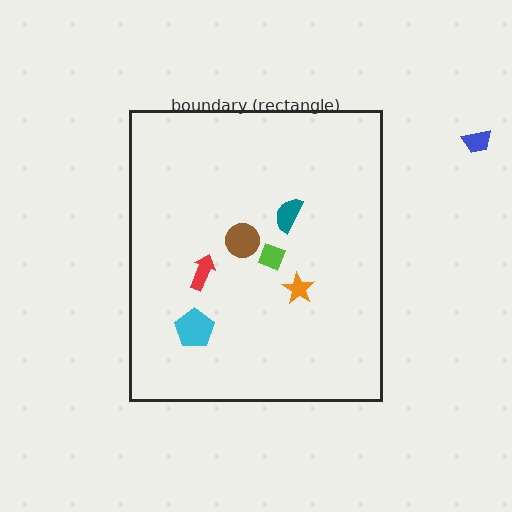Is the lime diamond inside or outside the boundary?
Inside.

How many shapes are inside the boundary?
6 inside, 1 outside.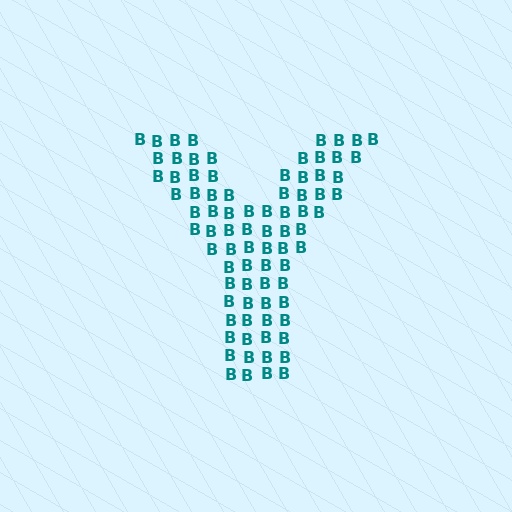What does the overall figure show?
The overall figure shows the letter Y.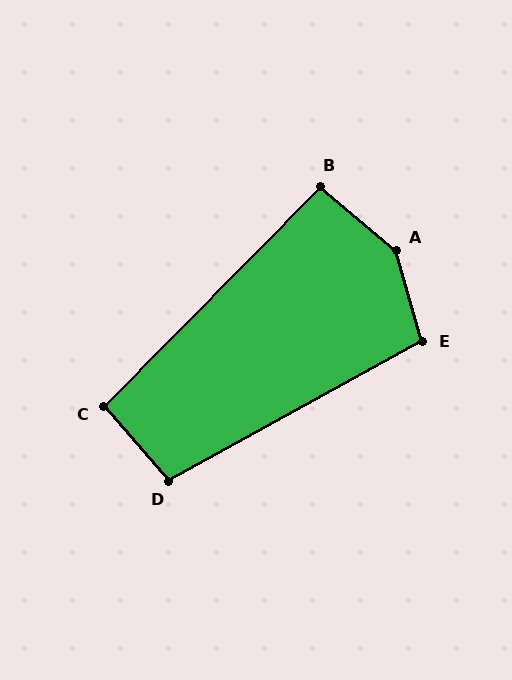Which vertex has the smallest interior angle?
C, at approximately 94 degrees.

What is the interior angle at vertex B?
Approximately 95 degrees (approximately right).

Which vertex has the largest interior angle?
A, at approximately 146 degrees.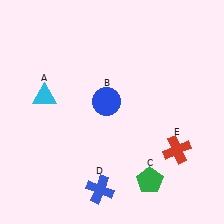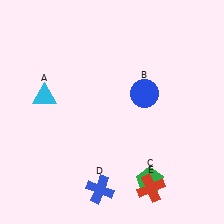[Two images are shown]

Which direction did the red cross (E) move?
The red cross (E) moved down.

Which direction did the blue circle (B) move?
The blue circle (B) moved right.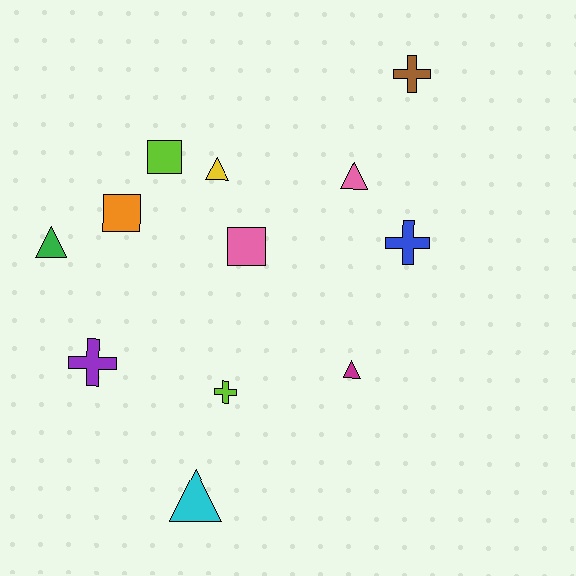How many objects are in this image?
There are 12 objects.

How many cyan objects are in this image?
There is 1 cyan object.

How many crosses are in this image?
There are 4 crosses.